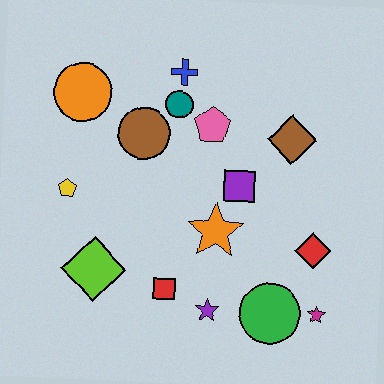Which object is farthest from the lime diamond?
The brown diamond is farthest from the lime diamond.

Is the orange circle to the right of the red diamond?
No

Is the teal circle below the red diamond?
No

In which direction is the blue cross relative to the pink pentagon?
The blue cross is above the pink pentagon.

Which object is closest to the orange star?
The purple square is closest to the orange star.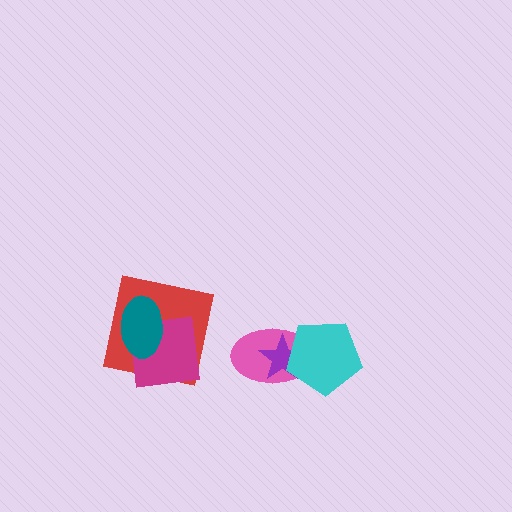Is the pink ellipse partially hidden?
Yes, it is partially covered by another shape.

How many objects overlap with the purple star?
2 objects overlap with the purple star.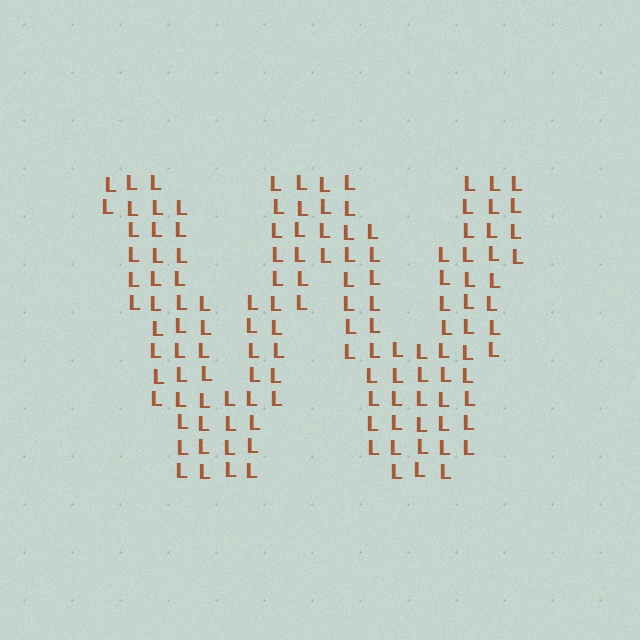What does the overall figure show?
The overall figure shows the letter W.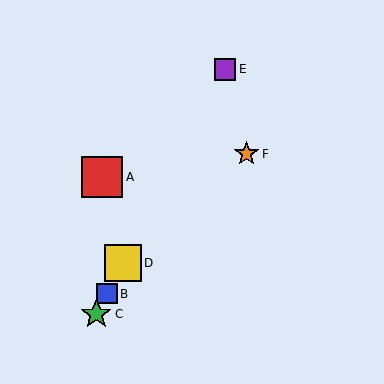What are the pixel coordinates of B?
Object B is at (107, 294).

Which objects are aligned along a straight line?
Objects B, C, D, E are aligned along a straight line.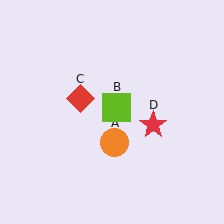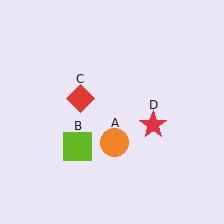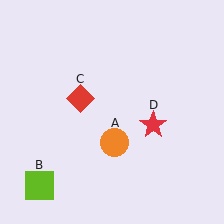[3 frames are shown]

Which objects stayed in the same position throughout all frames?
Orange circle (object A) and red diamond (object C) and red star (object D) remained stationary.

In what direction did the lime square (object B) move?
The lime square (object B) moved down and to the left.